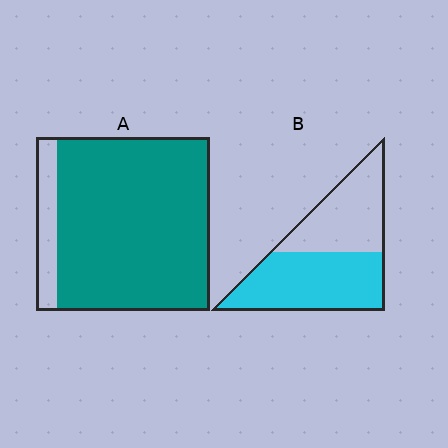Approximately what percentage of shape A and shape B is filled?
A is approximately 90% and B is approximately 55%.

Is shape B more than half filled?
Yes.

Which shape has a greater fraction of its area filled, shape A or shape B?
Shape A.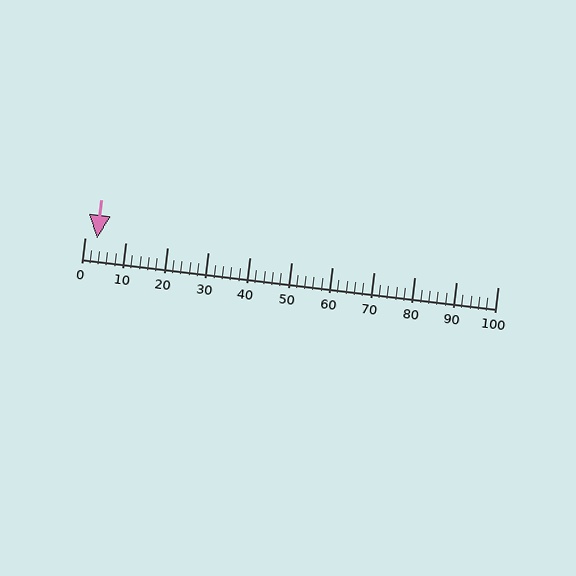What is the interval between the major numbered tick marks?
The major tick marks are spaced 10 units apart.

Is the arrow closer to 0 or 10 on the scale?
The arrow is closer to 0.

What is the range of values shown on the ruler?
The ruler shows values from 0 to 100.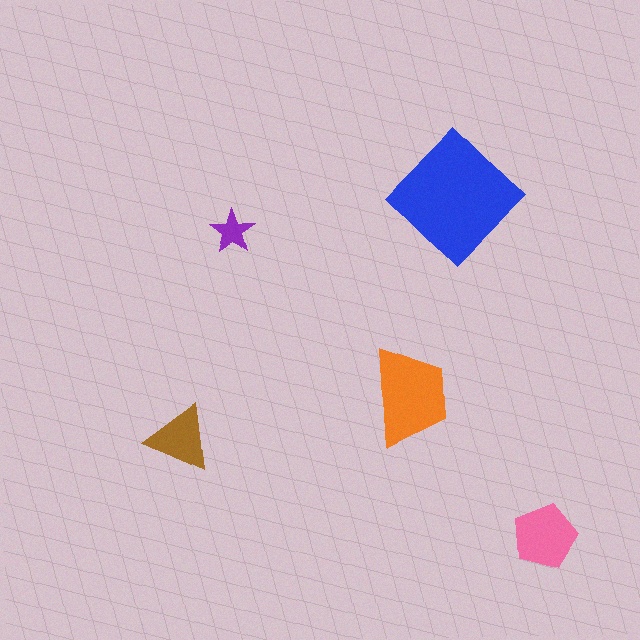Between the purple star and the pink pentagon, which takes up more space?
The pink pentagon.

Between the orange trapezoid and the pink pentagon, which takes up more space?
The orange trapezoid.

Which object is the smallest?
The purple star.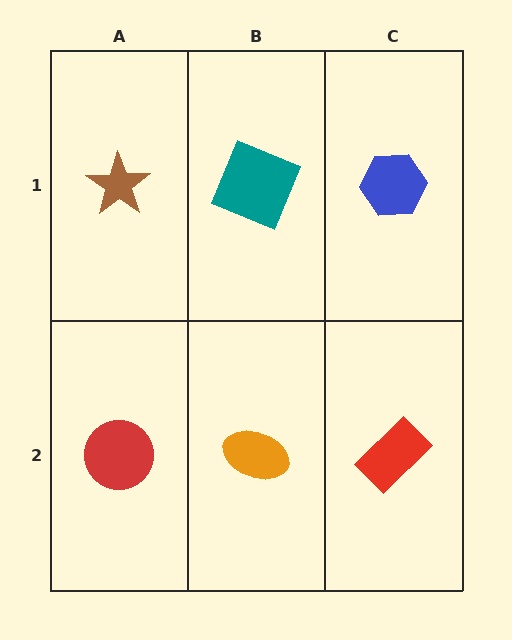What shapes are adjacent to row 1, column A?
A red circle (row 2, column A), a teal square (row 1, column B).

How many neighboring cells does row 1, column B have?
3.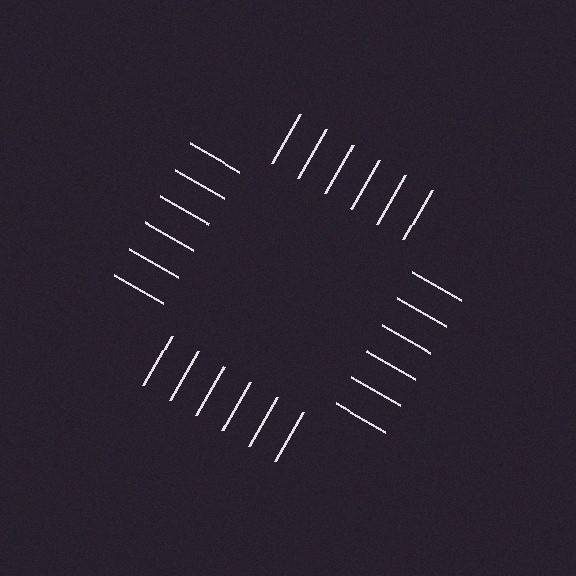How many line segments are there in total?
24 — 6 along each of the 4 edges.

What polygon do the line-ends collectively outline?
An illusory square — the line segments terminate on its edges but no continuous stroke is drawn.